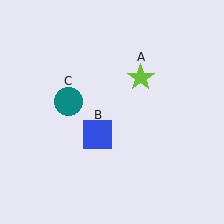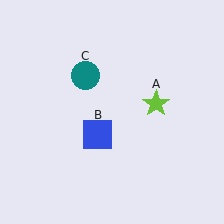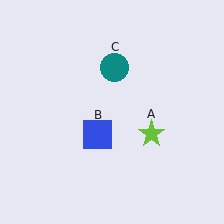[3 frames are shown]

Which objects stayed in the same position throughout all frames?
Blue square (object B) remained stationary.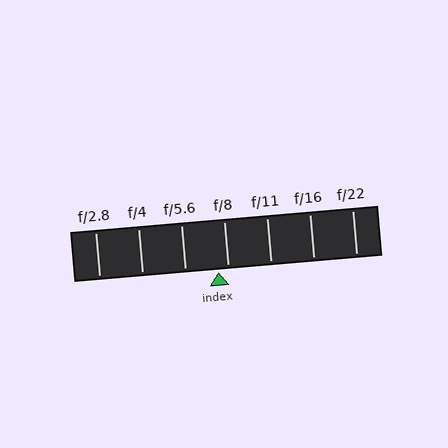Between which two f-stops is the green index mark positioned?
The index mark is between f/5.6 and f/8.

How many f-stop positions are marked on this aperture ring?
There are 7 f-stop positions marked.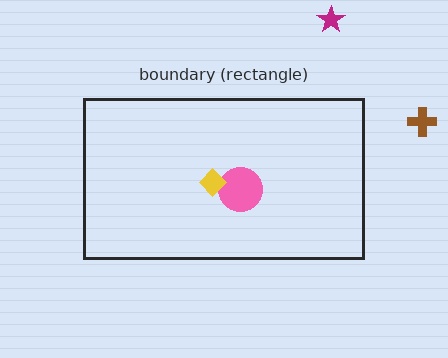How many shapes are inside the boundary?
2 inside, 2 outside.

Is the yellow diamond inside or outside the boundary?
Inside.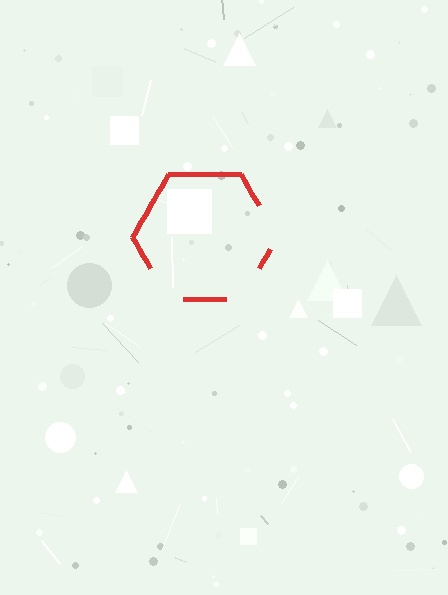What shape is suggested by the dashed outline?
The dashed outline suggests a hexagon.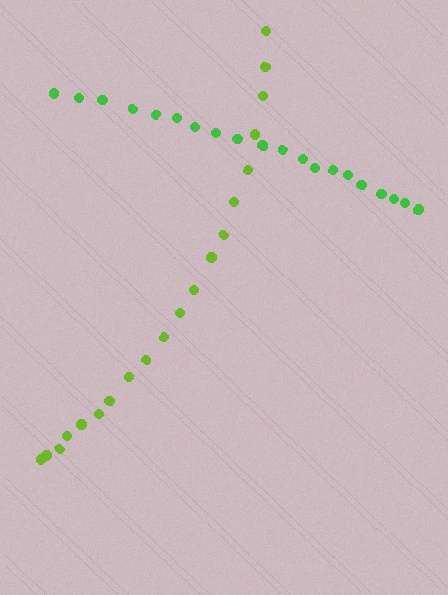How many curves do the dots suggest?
There are 2 distinct paths.